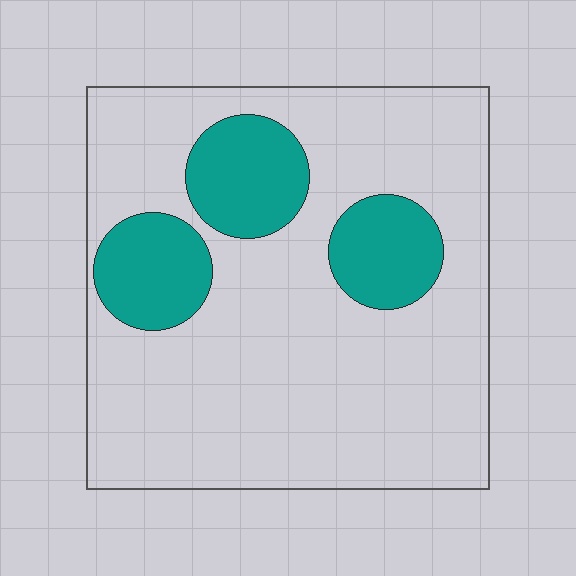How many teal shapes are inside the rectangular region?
3.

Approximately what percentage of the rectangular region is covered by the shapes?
Approximately 20%.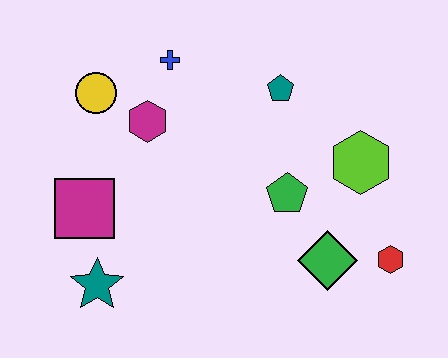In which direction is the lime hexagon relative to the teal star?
The lime hexagon is to the right of the teal star.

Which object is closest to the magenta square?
The teal star is closest to the magenta square.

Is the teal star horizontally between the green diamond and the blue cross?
No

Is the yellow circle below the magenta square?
No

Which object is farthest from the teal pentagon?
The teal star is farthest from the teal pentagon.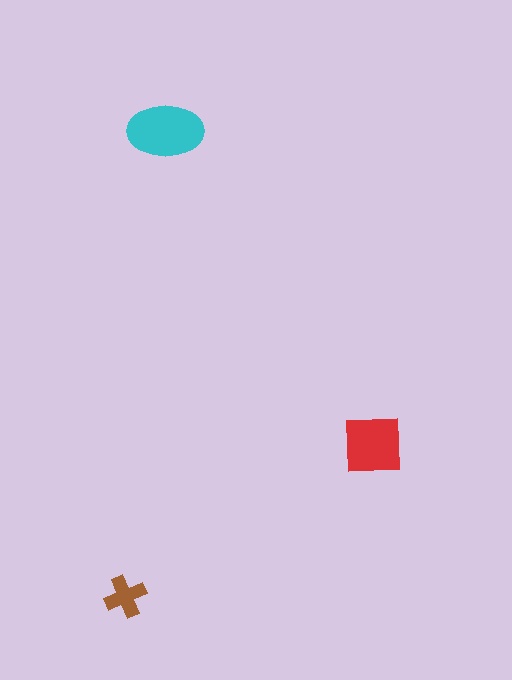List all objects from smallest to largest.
The brown cross, the red square, the cyan ellipse.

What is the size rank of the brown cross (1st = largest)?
3rd.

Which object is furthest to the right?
The red square is rightmost.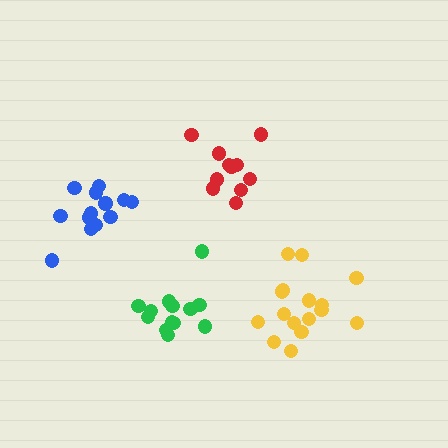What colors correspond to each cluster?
The clusters are colored: green, blue, yellow, red.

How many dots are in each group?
Group 1: 13 dots, Group 2: 13 dots, Group 3: 16 dots, Group 4: 12 dots (54 total).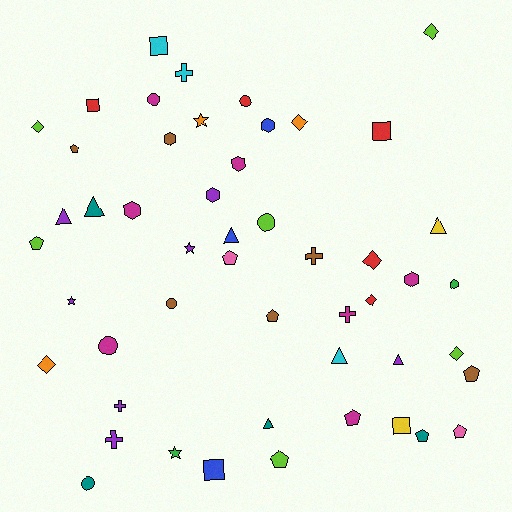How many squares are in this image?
There are 5 squares.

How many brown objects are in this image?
There are 6 brown objects.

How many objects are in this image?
There are 50 objects.